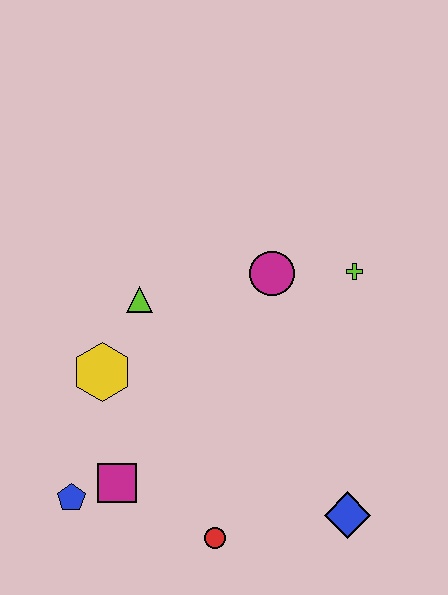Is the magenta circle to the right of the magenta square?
Yes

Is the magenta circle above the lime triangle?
Yes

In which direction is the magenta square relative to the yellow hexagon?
The magenta square is below the yellow hexagon.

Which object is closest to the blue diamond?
The red circle is closest to the blue diamond.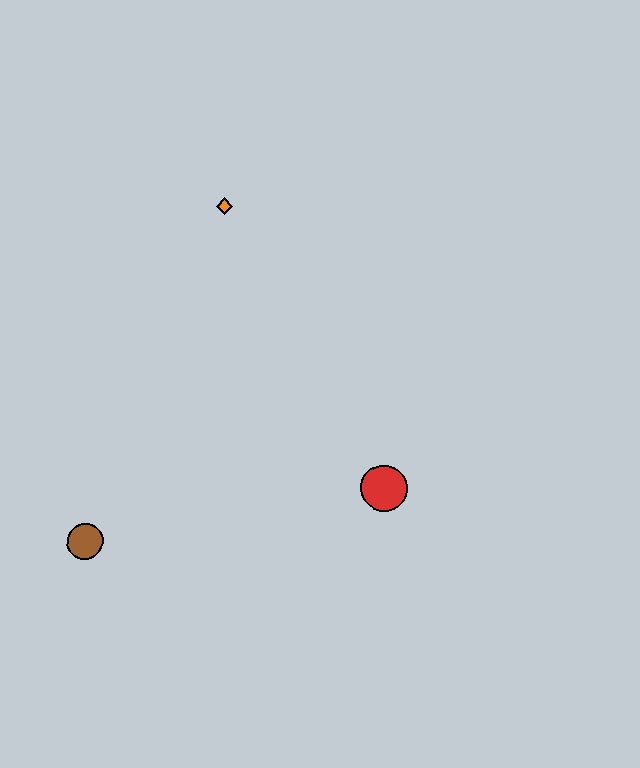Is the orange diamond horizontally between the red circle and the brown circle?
Yes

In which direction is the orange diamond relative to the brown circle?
The orange diamond is above the brown circle.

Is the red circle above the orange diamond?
No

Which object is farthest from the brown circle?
The orange diamond is farthest from the brown circle.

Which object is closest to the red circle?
The brown circle is closest to the red circle.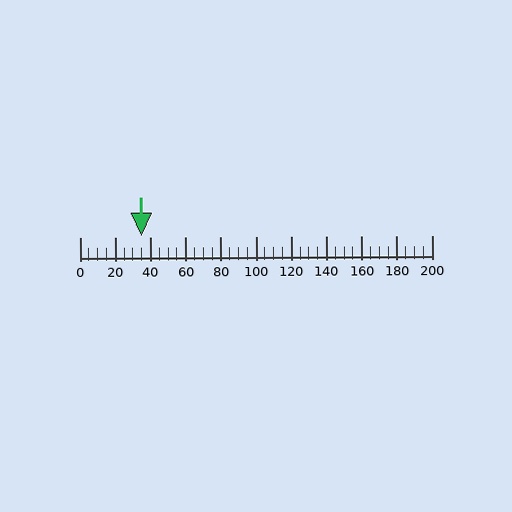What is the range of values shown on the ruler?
The ruler shows values from 0 to 200.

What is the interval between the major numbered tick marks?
The major tick marks are spaced 20 units apart.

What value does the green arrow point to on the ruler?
The green arrow points to approximately 35.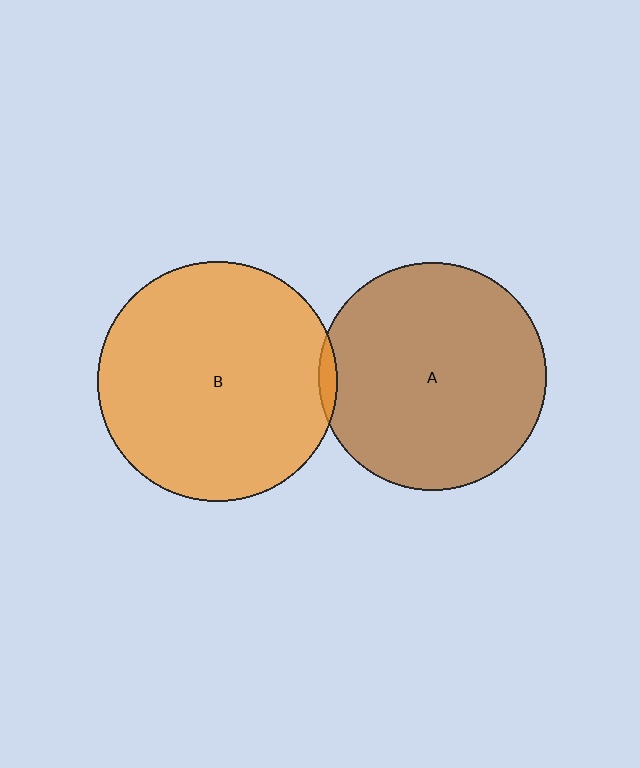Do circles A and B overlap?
Yes.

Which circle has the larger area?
Circle B (orange).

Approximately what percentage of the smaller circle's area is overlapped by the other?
Approximately 5%.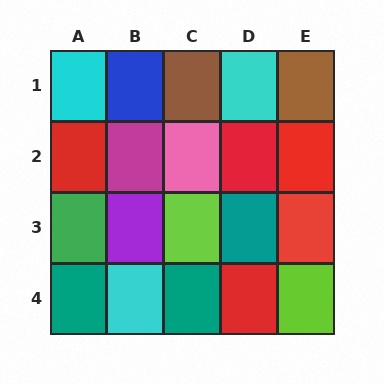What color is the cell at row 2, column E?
Red.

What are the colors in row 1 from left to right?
Cyan, blue, brown, cyan, brown.